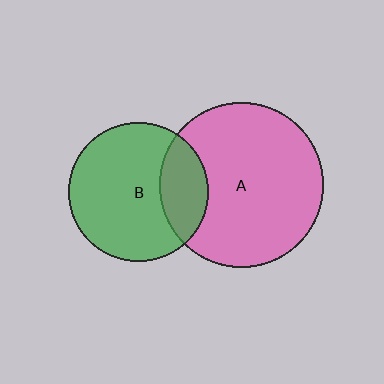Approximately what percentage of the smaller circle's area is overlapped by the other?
Approximately 25%.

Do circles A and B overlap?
Yes.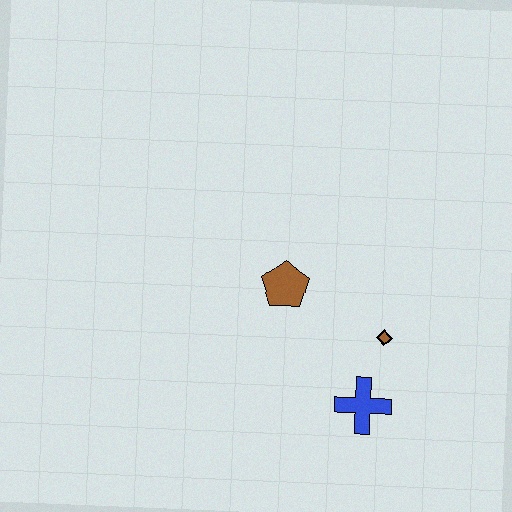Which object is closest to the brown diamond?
The blue cross is closest to the brown diamond.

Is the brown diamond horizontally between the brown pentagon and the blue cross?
No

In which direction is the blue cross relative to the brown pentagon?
The blue cross is below the brown pentagon.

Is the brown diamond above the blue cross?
Yes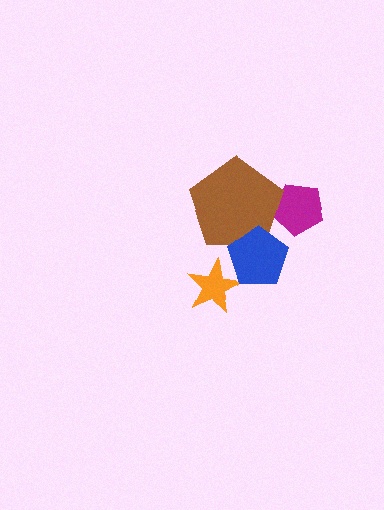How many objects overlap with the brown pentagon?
2 objects overlap with the brown pentagon.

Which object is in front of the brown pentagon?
The blue pentagon is in front of the brown pentagon.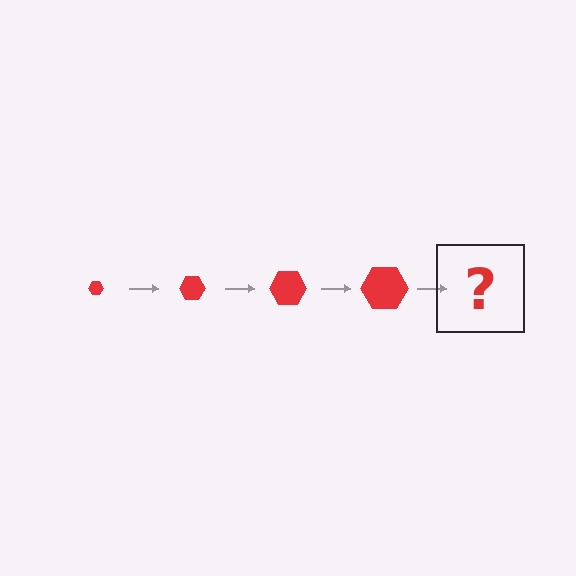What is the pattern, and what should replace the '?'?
The pattern is that the hexagon gets progressively larger each step. The '?' should be a red hexagon, larger than the previous one.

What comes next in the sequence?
The next element should be a red hexagon, larger than the previous one.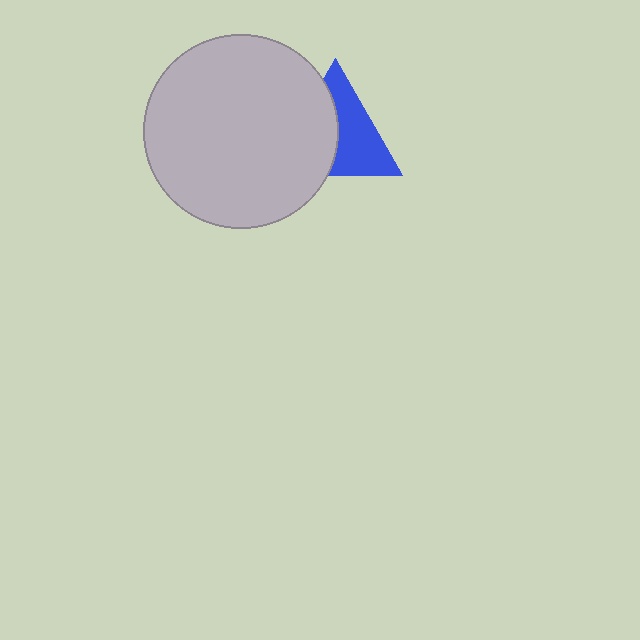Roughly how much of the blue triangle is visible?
About half of it is visible (roughly 52%).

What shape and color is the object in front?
The object in front is a light gray circle.